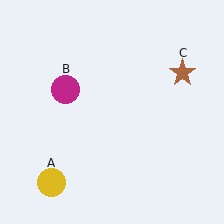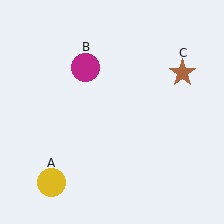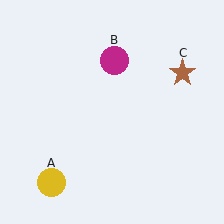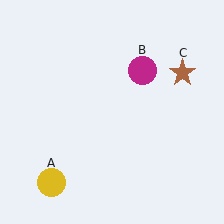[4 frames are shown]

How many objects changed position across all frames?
1 object changed position: magenta circle (object B).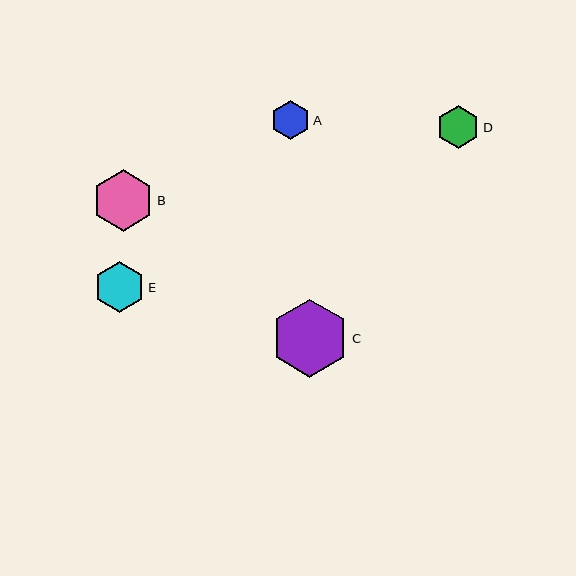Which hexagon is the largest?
Hexagon C is the largest with a size of approximately 78 pixels.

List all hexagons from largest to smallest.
From largest to smallest: C, B, E, D, A.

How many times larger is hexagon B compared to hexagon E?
Hexagon B is approximately 1.2 times the size of hexagon E.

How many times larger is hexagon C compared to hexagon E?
Hexagon C is approximately 1.5 times the size of hexagon E.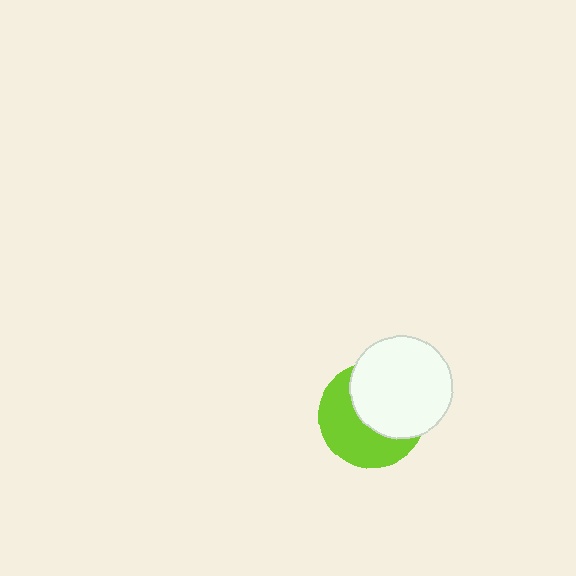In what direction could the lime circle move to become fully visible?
The lime circle could move toward the lower-left. That would shift it out from behind the white circle entirely.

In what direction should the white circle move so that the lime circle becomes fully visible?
The white circle should move toward the upper-right. That is the shortest direction to clear the overlap and leave the lime circle fully visible.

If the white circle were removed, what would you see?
You would see the complete lime circle.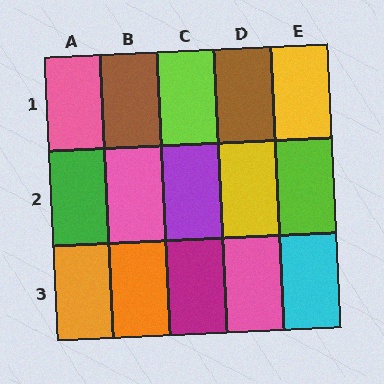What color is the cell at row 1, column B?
Brown.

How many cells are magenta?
1 cell is magenta.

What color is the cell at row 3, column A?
Orange.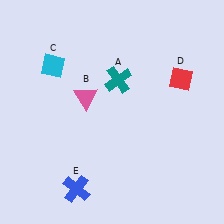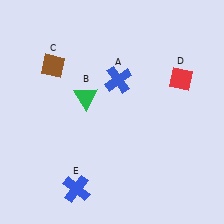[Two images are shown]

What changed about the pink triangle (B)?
In Image 1, B is pink. In Image 2, it changed to green.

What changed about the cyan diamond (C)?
In Image 1, C is cyan. In Image 2, it changed to brown.